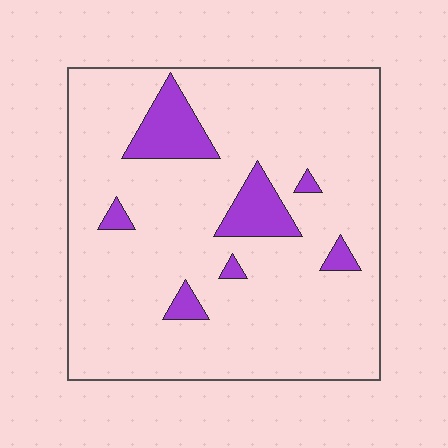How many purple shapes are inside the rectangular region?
7.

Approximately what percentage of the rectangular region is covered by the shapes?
Approximately 10%.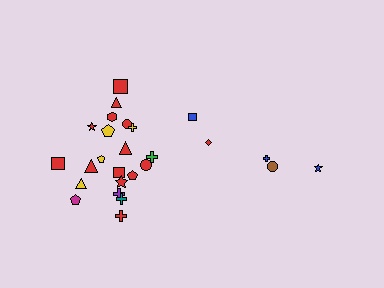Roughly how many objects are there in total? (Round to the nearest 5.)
Roughly 25 objects in total.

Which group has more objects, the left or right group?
The left group.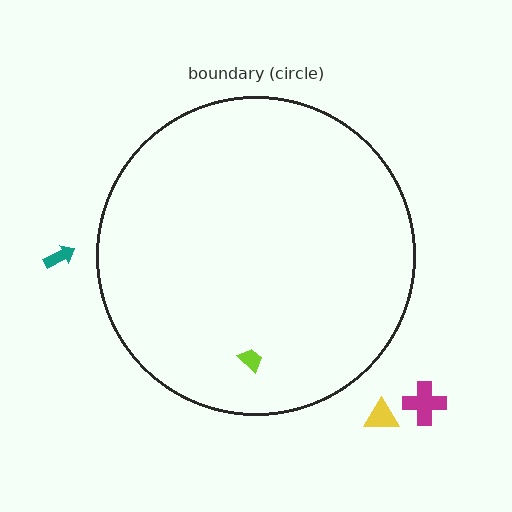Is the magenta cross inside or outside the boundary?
Outside.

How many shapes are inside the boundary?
1 inside, 3 outside.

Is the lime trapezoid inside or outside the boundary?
Inside.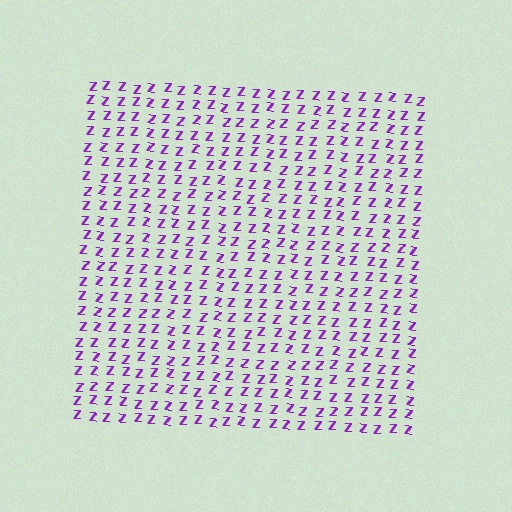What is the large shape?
The large shape is a square.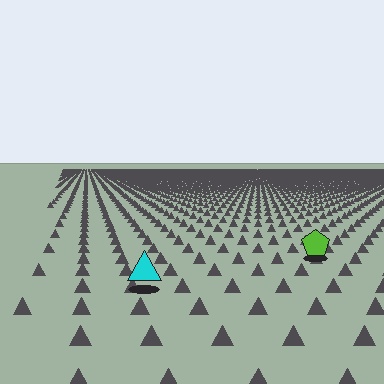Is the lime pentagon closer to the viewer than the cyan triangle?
No. The cyan triangle is closer — you can tell from the texture gradient: the ground texture is coarser near it.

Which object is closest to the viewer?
The cyan triangle is closest. The texture marks near it are larger and more spread out.